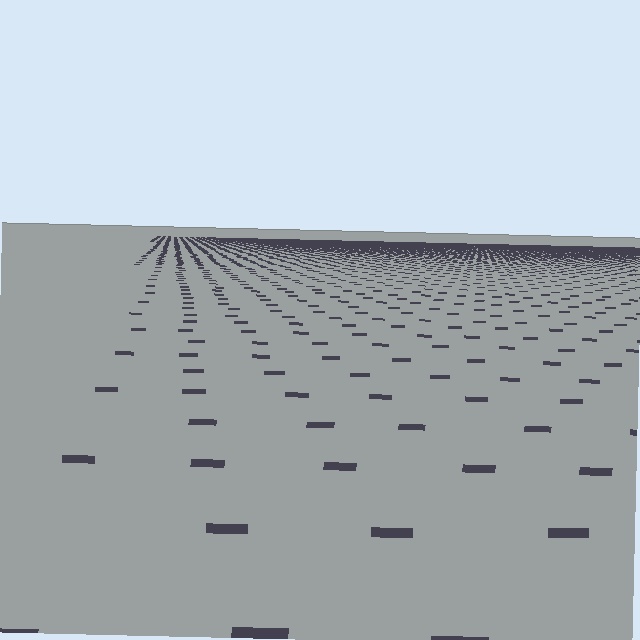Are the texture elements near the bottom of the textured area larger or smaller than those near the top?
Larger. Near the bottom, elements are closer to the viewer and appear at a bigger on-screen size.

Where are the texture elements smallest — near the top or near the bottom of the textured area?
Near the top.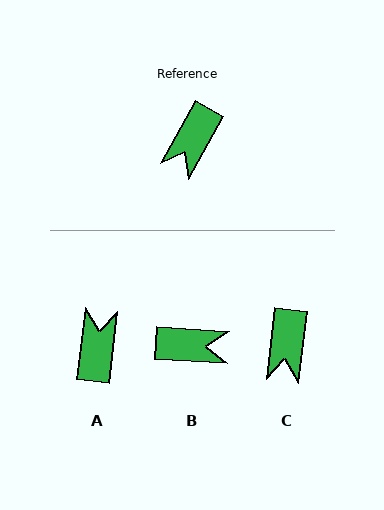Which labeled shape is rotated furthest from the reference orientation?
A, about 158 degrees away.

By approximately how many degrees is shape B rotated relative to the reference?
Approximately 116 degrees counter-clockwise.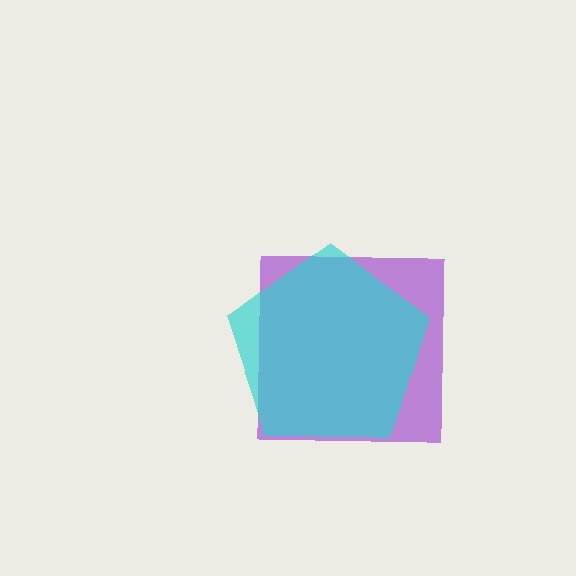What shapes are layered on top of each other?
The layered shapes are: a purple square, a cyan pentagon.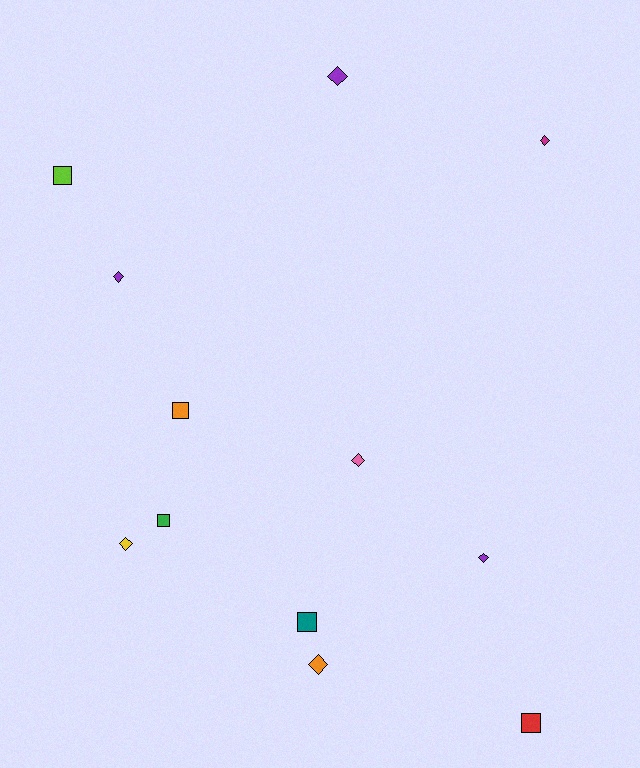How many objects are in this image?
There are 12 objects.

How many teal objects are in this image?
There is 1 teal object.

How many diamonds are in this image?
There are 7 diamonds.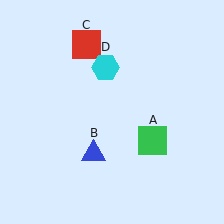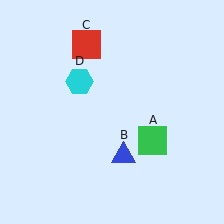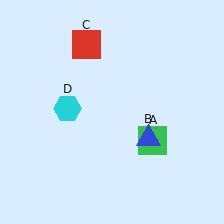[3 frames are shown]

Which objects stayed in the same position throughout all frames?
Green square (object A) and red square (object C) remained stationary.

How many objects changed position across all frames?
2 objects changed position: blue triangle (object B), cyan hexagon (object D).